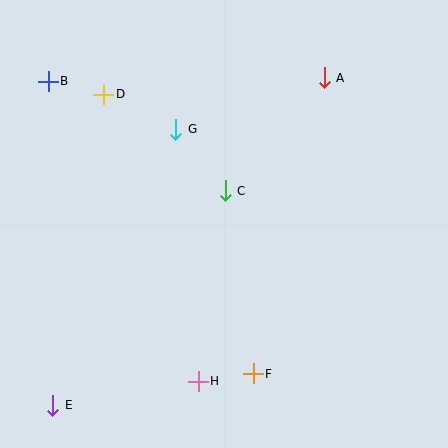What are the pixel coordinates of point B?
Point B is at (48, 81).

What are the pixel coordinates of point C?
Point C is at (225, 191).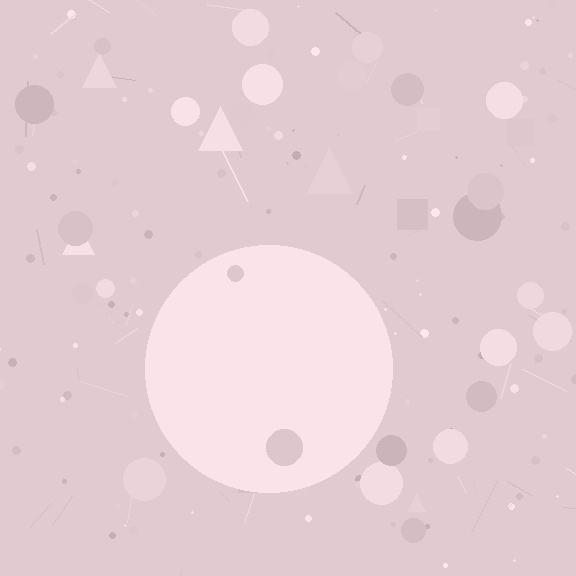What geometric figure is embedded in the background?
A circle is embedded in the background.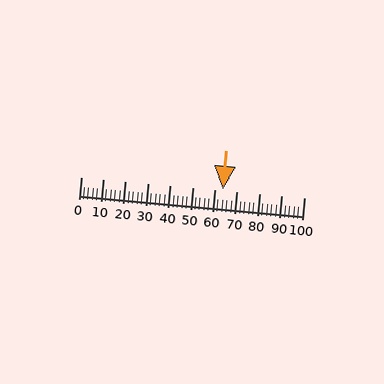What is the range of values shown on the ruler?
The ruler shows values from 0 to 100.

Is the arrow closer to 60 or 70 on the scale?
The arrow is closer to 60.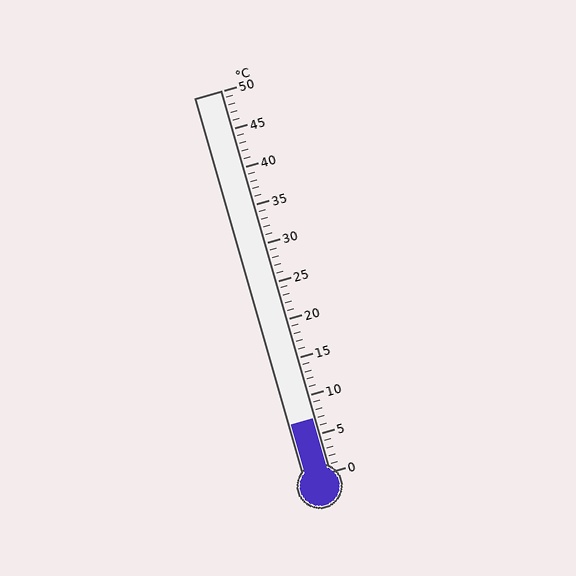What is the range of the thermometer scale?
The thermometer scale ranges from 0°C to 50°C.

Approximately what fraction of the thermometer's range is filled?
The thermometer is filled to approximately 15% of its range.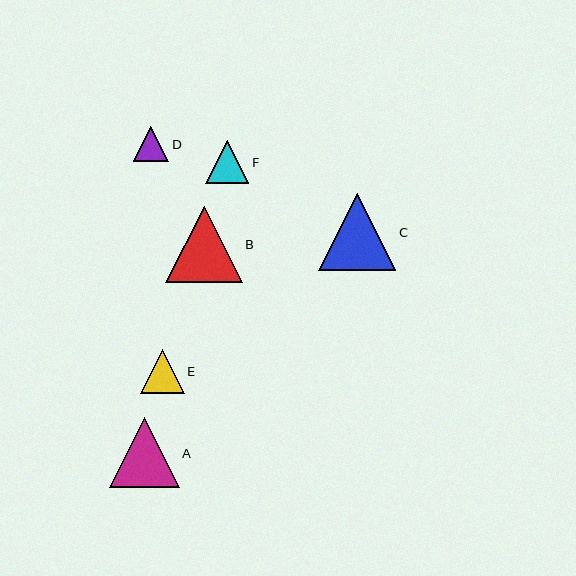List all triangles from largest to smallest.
From largest to smallest: C, B, A, E, F, D.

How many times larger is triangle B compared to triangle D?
Triangle B is approximately 2.2 times the size of triangle D.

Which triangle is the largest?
Triangle C is the largest with a size of approximately 77 pixels.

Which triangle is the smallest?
Triangle D is the smallest with a size of approximately 35 pixels.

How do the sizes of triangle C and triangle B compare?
Triangle C and triangle B are approximately the same size.